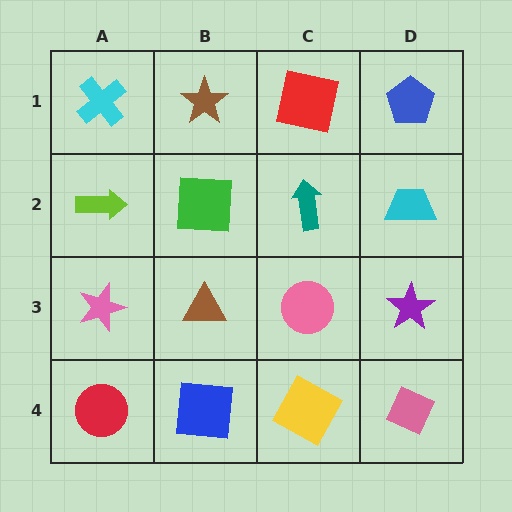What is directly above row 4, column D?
A purple star.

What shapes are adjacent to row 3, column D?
A cyan trapezoid (row 2, column D), a pink diamond (row 4, column D), a pink circle (row 3, column C).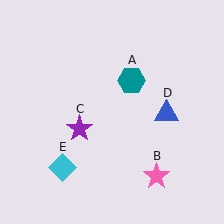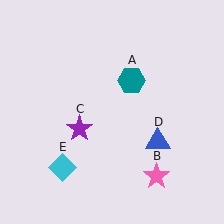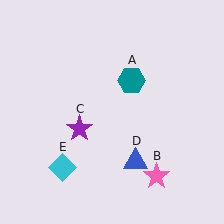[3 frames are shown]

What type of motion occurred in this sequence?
The blue triangle (object D) rotated clockwise around the center of the scene.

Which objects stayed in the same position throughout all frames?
Teal hexagon (object A) and pink star (object B) and purple star (object C) and cyan diamond (object E) remained stationary.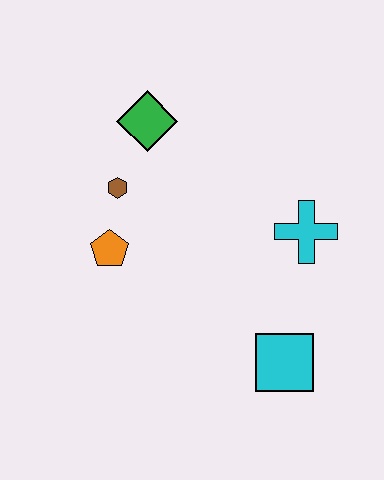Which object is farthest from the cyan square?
The green diamond is farthest from the cyan square.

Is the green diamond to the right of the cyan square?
No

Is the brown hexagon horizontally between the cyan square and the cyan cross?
No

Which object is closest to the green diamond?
The brown hexagon is closest to the green diamond.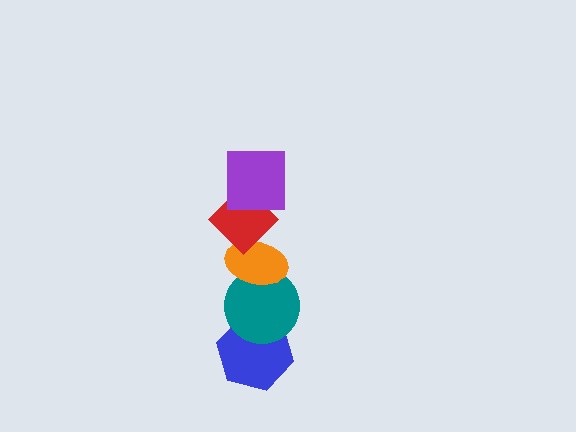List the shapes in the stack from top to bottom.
From top to bottom: the purple square, the red diamond, the orange ellipse, the teal circle, the blue hexagon.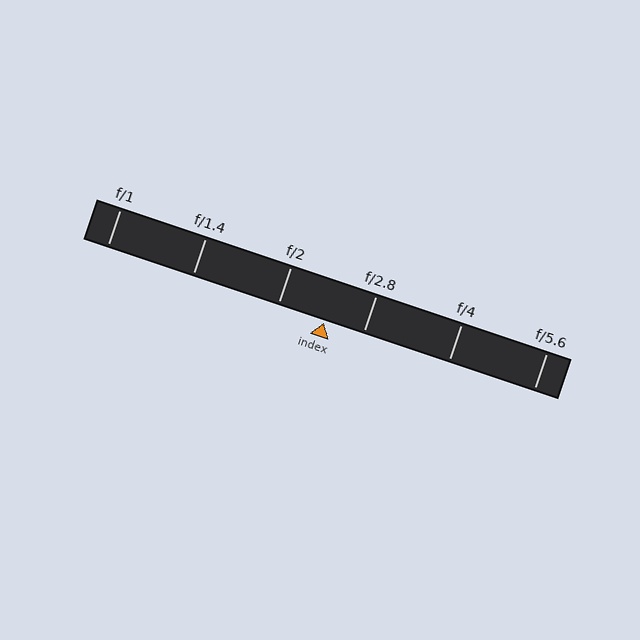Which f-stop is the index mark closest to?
The index mark is closest to f/2.8.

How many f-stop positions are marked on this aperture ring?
There are 6 f-stop positions marked.